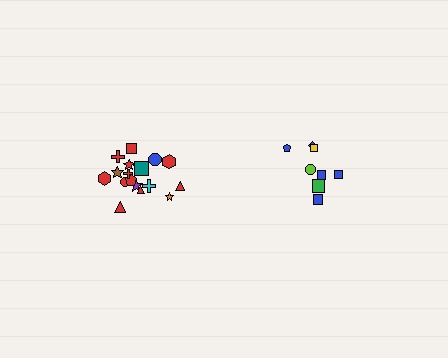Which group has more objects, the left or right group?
The left group.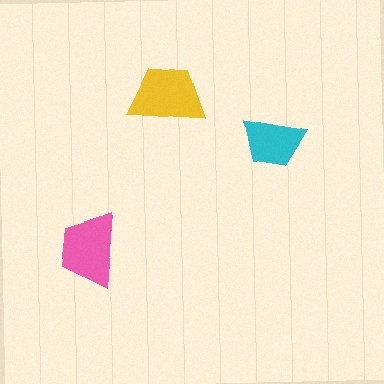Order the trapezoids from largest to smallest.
the yellow one, the pink one, the cyan one.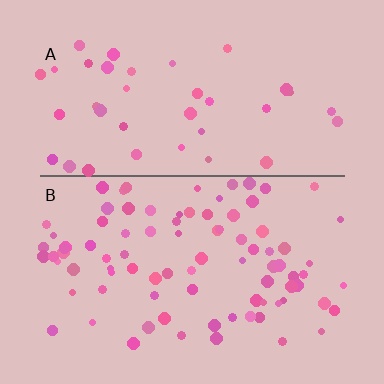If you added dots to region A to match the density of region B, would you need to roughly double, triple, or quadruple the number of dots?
Approximately double.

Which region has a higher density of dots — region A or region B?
B (the bottom).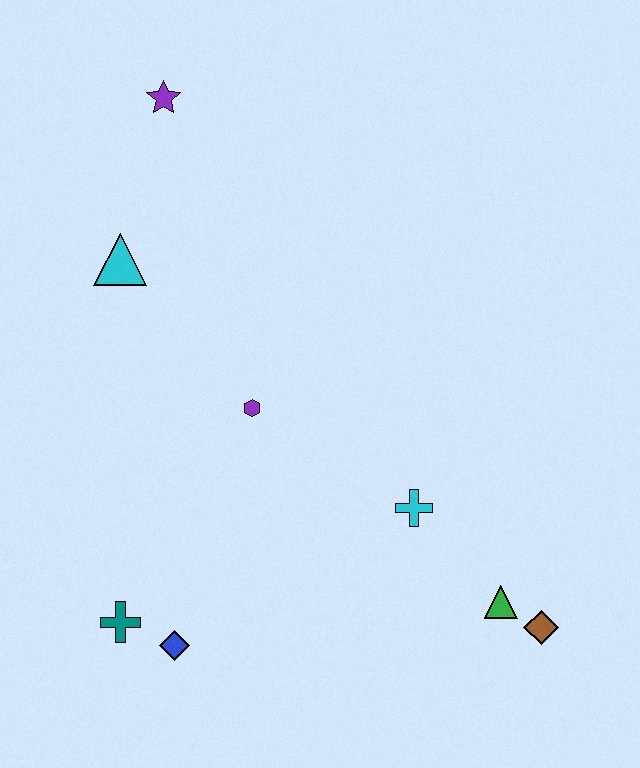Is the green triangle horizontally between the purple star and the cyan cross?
No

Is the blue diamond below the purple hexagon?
Yes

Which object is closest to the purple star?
The cyan triangle is closest to the purple star.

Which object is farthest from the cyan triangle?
The brown diamond is farthest from the cyan triangle.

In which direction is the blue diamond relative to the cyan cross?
The blue diamond is to the left of the cyan cross.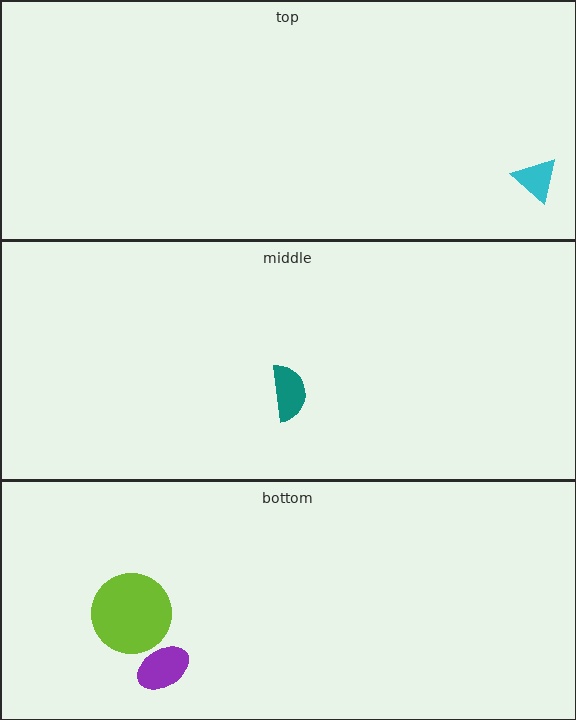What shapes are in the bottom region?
The lime circle, the purple ellipse.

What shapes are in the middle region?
The teal semicircle.